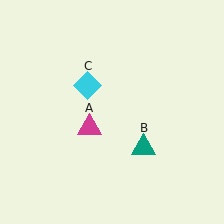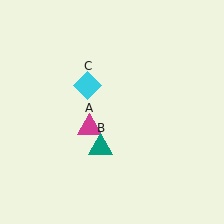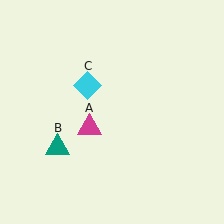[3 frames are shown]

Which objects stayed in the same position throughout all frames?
Magenta triangle (object A) and cyan diamond (object C) remained stationary.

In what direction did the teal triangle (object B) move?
The teal triangle (object B) moved left.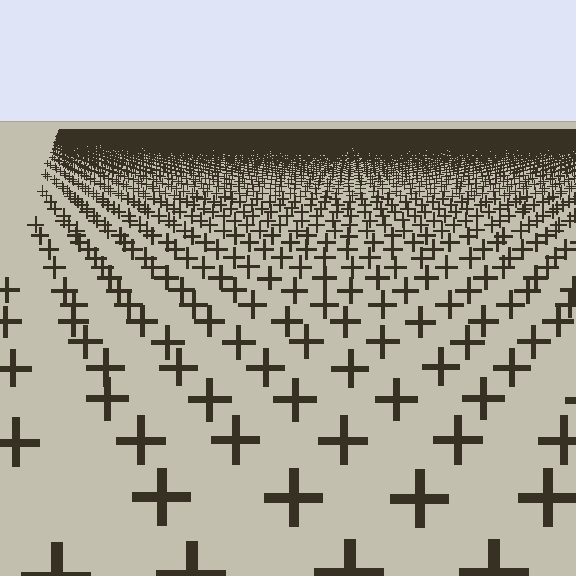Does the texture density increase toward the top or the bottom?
Density increases toward the top.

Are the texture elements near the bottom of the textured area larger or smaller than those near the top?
Larger. Near the bottom, elements are closer to the viewer and appear at a bigger on-screen size.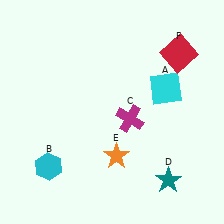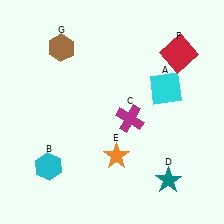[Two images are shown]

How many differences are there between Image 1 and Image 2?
There is 1 difference between the two images.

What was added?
A brown hexagon (G) was added in Image 2.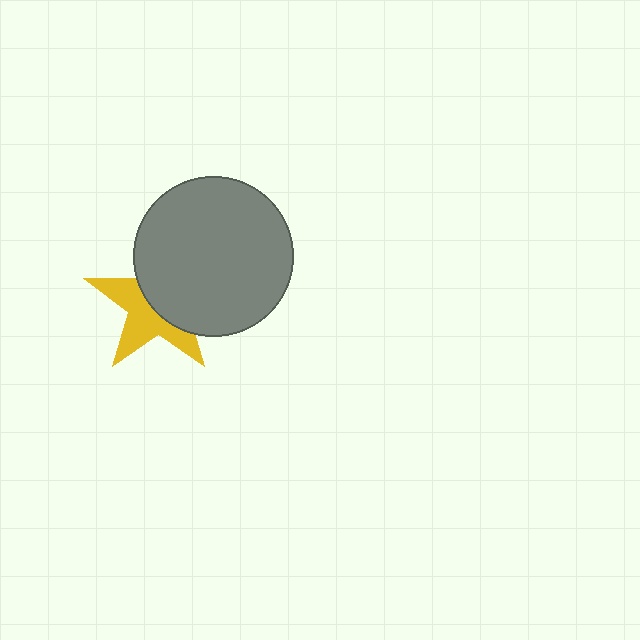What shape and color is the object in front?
The object in front is a gray circle.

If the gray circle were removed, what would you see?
You would see the complete yellow star.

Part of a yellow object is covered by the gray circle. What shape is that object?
It is a star.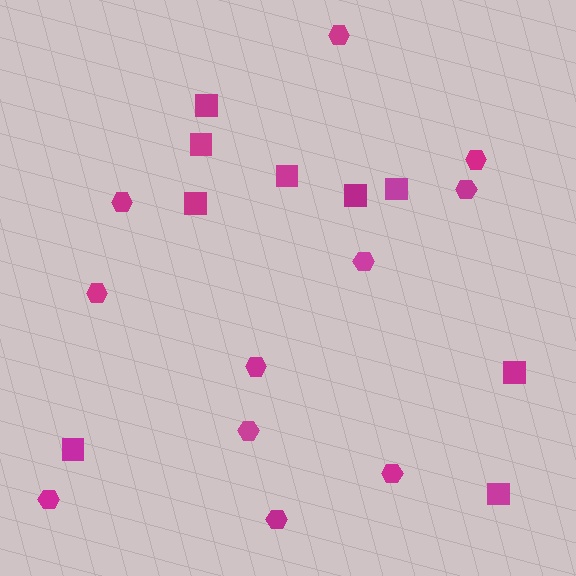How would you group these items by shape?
There are 2 groups: one group of squares (9) and one group of hexagons (11).